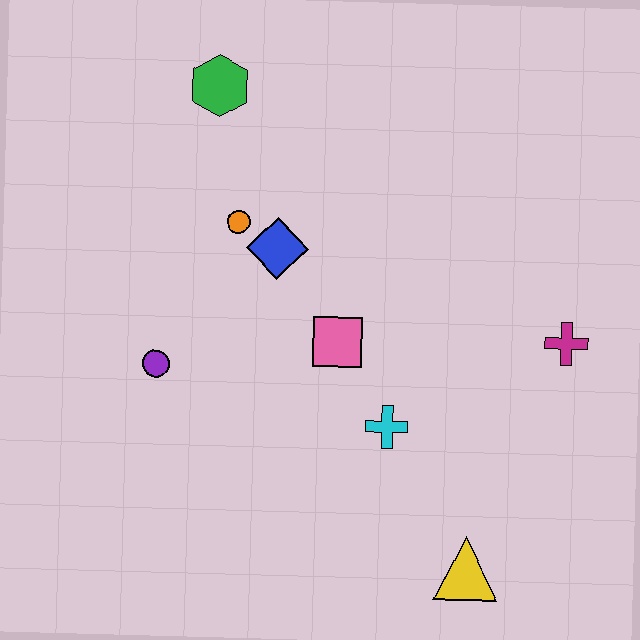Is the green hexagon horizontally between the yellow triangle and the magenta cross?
No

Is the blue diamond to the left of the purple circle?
No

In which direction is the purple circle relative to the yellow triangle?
The purple circle is to the left of the yellow triangle.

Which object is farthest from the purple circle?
The magenta cross is farthest from the purple circle.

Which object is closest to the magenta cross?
The cyan cross is closest to the magenta cross.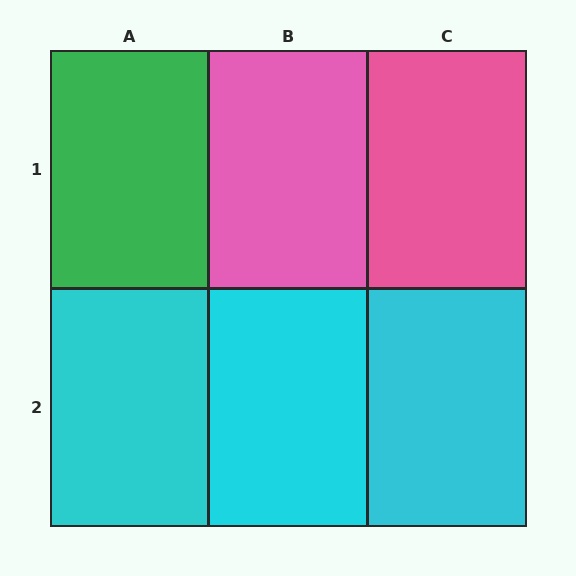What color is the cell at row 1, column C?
Pink.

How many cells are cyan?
3 cells are cyan.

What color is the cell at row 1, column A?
Green.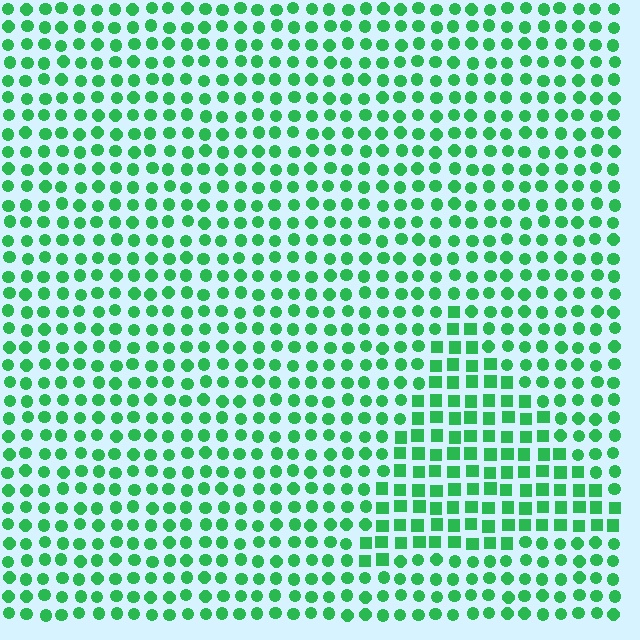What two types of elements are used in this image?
The image uses squares inside the triangle region and circles outside it.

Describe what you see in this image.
The image is filled with small green elements arranged in a uniform grid. A triangle-shaped region contains squares, while the surrounding area contains circles. The boundary is defined purely by the change in element shape.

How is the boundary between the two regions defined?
The boundary is defined by a change in element shape: squares inside vs. circles outside. All elements share the same color and spacing.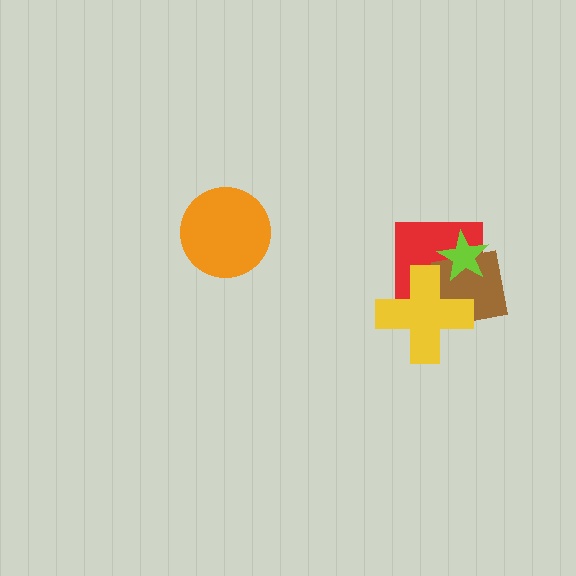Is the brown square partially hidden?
Yes, it is partially covered by another shape.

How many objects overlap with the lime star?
2 objects overlap with the lime star.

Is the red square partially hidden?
Yes, it is partially covered by another shape.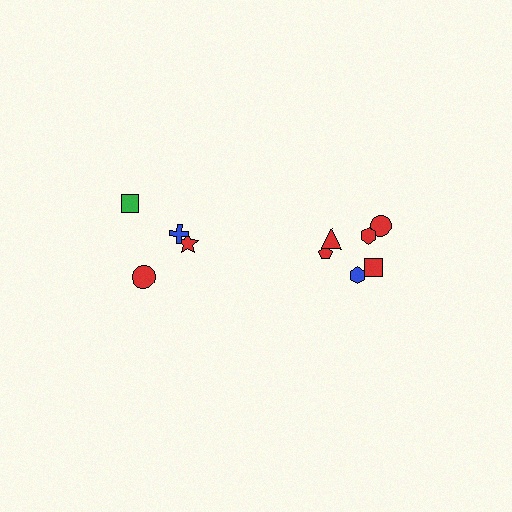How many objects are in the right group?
There are 6 objects.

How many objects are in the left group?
There are 4 objects.